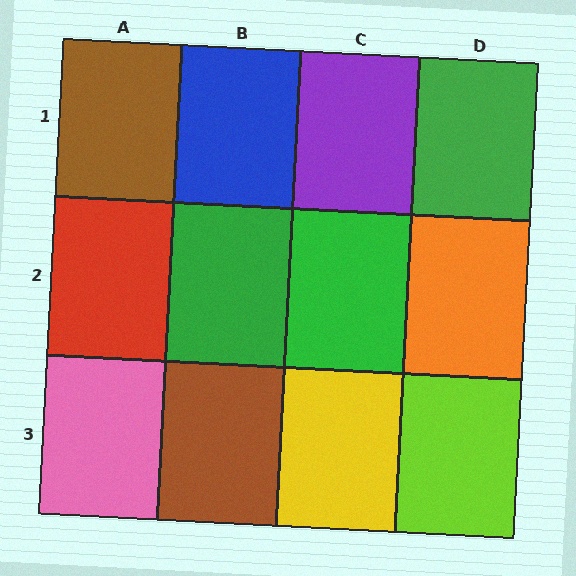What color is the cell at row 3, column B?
Brown.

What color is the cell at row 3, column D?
Lime.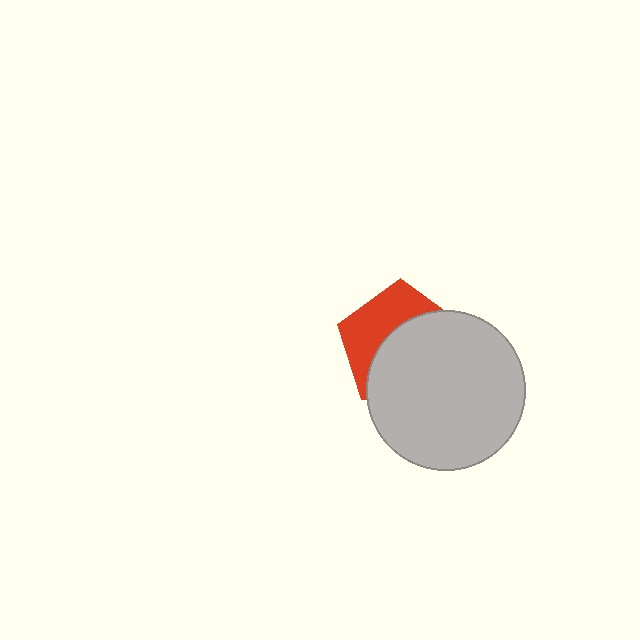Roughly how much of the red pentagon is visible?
A small part of it is visible (roughly 41%).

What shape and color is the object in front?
The object in front is a light gray circle.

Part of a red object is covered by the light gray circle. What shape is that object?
It is a pentagon.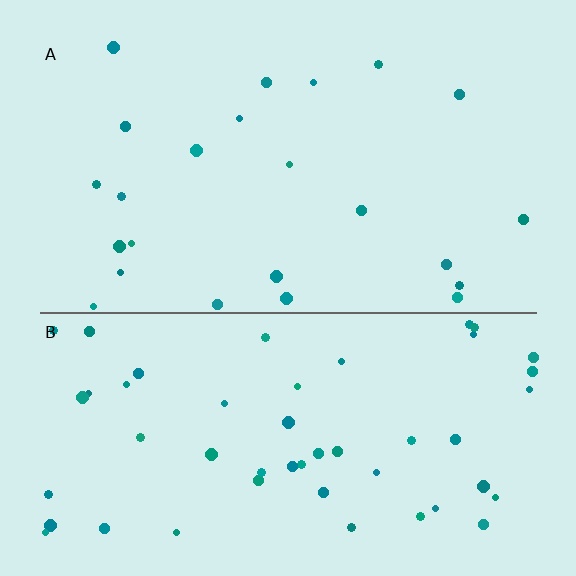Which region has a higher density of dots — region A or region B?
B (the bottom).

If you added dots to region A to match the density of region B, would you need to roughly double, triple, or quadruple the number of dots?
Approximately double.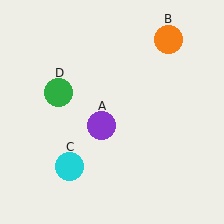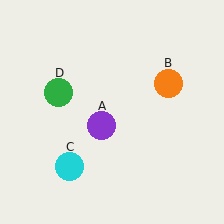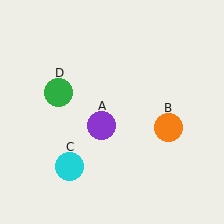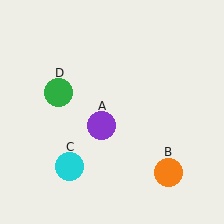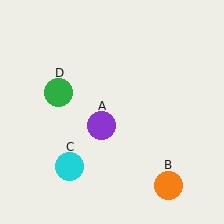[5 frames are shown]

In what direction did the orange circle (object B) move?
The orange circle (object B) moved down.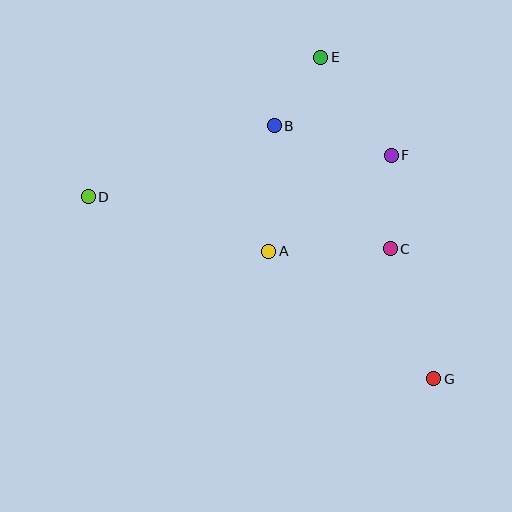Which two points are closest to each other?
Points B and E are closest to each other.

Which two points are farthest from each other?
Points D and G are farthest from each other.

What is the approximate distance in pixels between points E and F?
The distance between E and F is approximately 121 pixels.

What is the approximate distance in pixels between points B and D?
The distance between B and D is approximately 199 pixels.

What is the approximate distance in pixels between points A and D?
The distance between A and D is approximately 188 pixels.